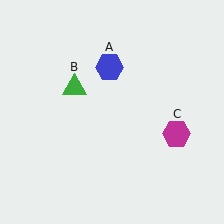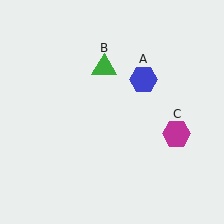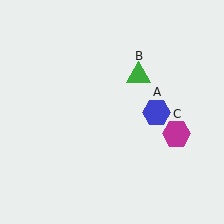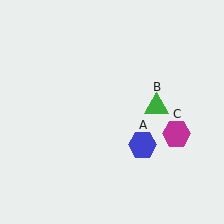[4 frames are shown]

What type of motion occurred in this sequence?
The blue hexagon (object A), green triangle (object B) rotated clockwise around the center of the scene.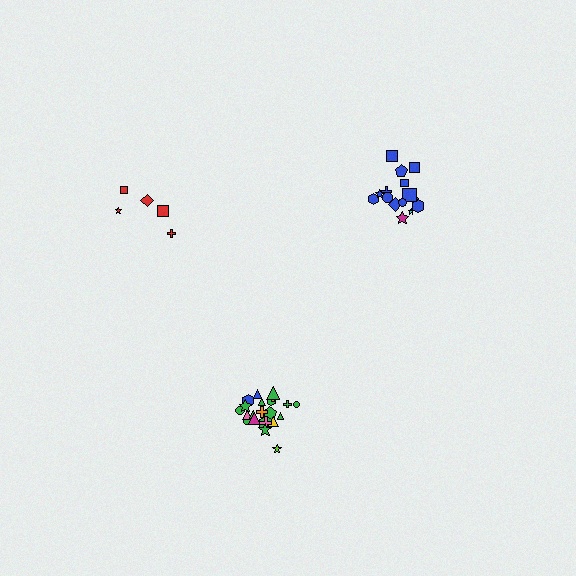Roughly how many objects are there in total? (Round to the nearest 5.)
Roughly 40 objects in total.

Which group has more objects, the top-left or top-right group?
The top-right group.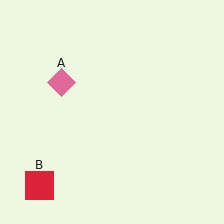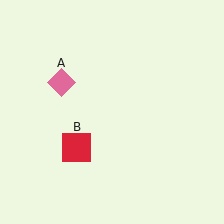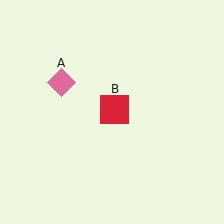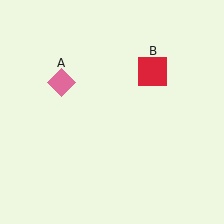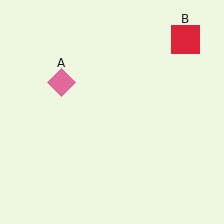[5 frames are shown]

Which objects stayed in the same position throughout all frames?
Pink diamond (object A) remained stationary.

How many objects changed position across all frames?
1 object changed position: red square (object B).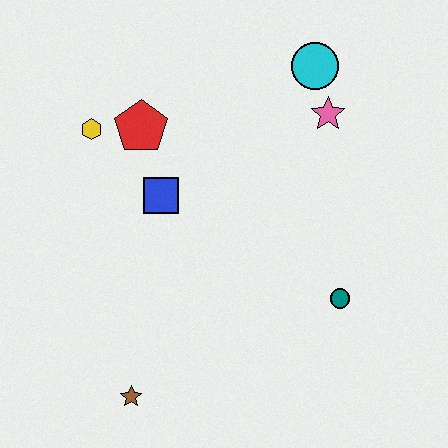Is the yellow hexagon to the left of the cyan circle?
Yes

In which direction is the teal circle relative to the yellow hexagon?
The teal circle is to the right of the yellow hexagon.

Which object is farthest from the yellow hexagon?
The teal circle is farthest from the yellow hexagon.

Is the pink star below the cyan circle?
Yes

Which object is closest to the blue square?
The red pentagon is closest to the blue square.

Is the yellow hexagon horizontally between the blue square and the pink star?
No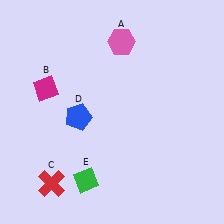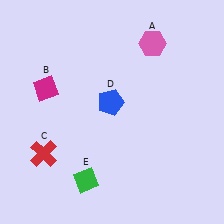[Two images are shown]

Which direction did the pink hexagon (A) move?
The pink hexagon (A) moved right.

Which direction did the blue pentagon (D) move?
The blue pentagon (D) moved right.